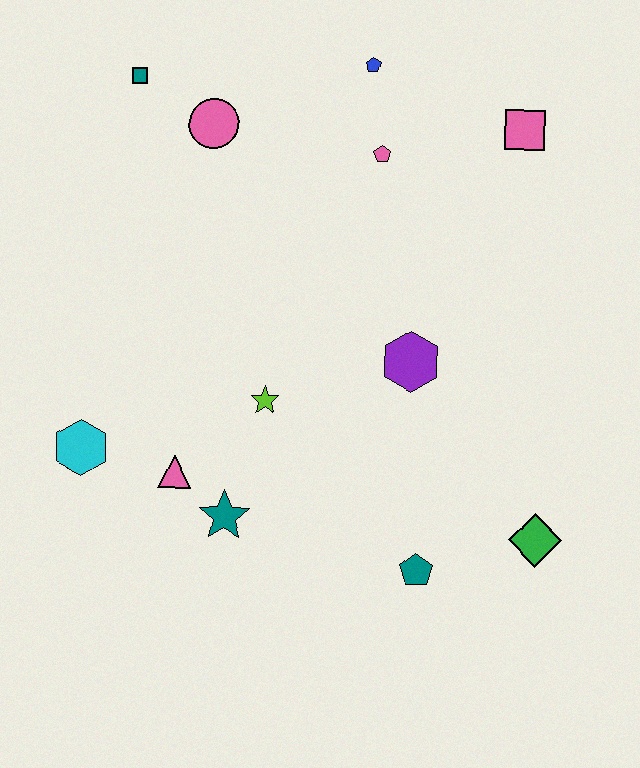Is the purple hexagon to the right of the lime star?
Yes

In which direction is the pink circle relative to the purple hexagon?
The pink circle is above the purple hexagon.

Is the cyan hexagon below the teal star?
No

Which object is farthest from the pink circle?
The green diamond is farthest from the pink circle.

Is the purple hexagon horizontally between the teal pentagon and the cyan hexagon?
Yes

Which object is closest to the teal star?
The pink triangle is closest to the teal star.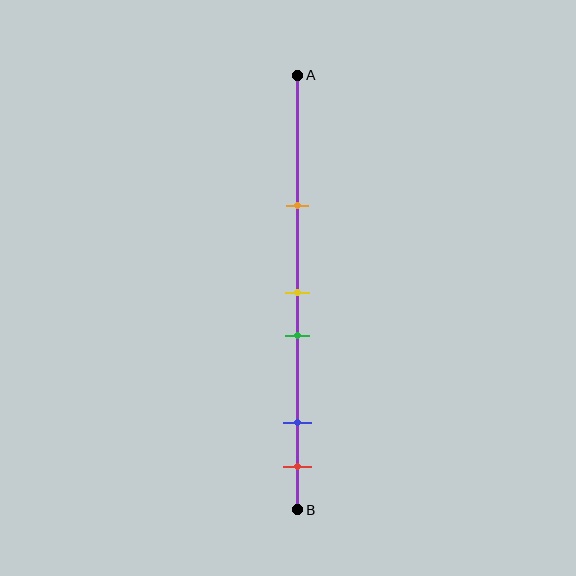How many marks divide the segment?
There are 5 marks dividing the segment.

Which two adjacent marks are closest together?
The yellow and green marks are the closest adjacent pair.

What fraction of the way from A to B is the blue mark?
The blue mark is approximately 80% (0.8) of the way from A to B.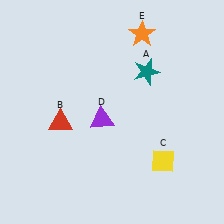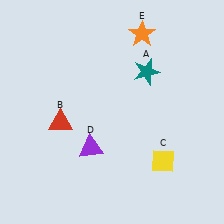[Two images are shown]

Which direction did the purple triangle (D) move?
The purple triangle (D) moved down.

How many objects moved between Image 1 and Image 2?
1 object moved between the two images.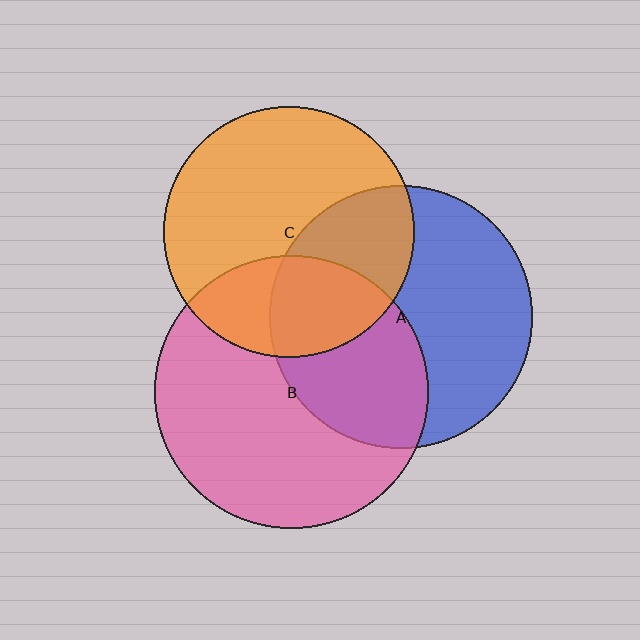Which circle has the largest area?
Circle B (pink).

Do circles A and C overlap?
Yes.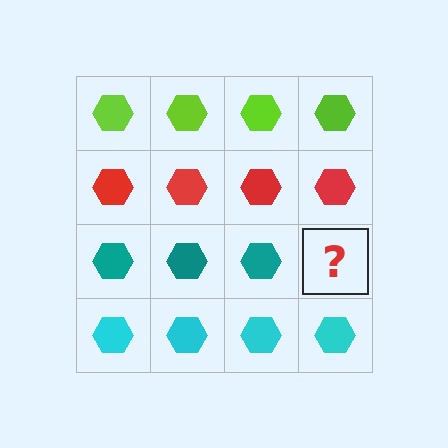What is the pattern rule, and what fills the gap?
The rule is that each row has a consistent color. The gap should be filled with a teal hexagon.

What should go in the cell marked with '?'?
The missing cell should contain a teal hexagon.